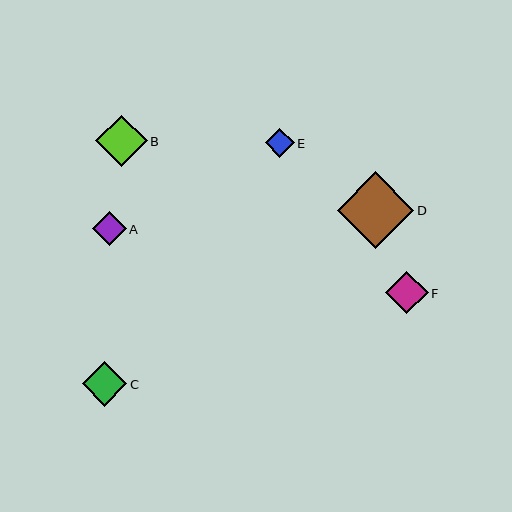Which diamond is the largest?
Diamond D is the largest with a size of approximately 76 pixels.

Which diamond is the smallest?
Diamond E is the smallest with a size of approximately 29 pixels.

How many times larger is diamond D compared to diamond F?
Diamond D is approximately 1.8 times the size of diamond F.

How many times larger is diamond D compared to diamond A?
Diamond D is approximately 2.3 times the size of diamond A.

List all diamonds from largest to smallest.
From largest to smallest: D, B, C, F, A, E.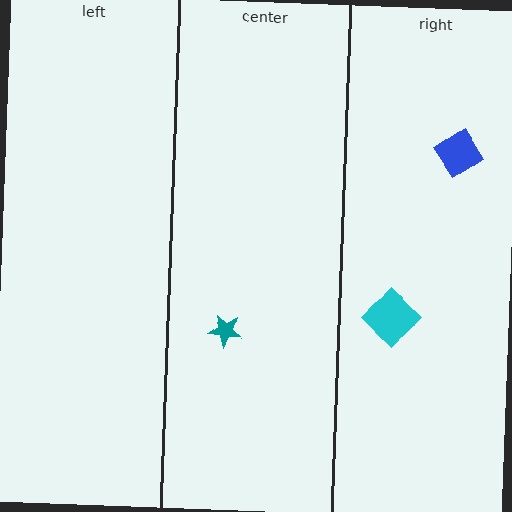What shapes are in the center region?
The teal star.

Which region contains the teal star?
The center region.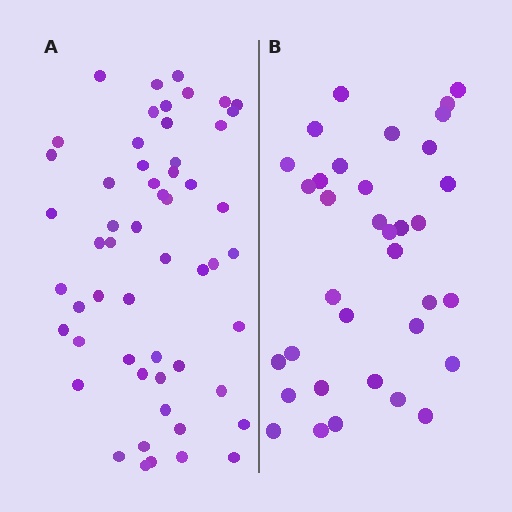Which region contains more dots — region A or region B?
Region A (the left region) has more dots.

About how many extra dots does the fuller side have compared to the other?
Region A has approximately 20 more dots than region B.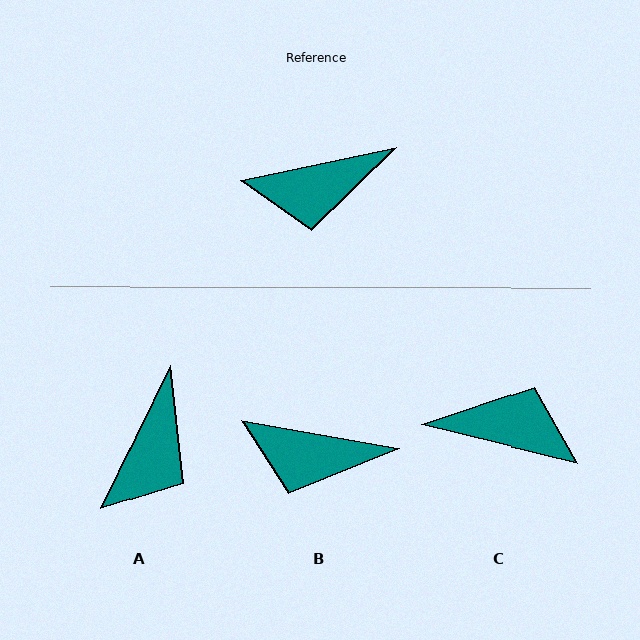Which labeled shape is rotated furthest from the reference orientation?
C, about 154 degrees away.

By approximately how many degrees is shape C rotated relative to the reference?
Approximately 154 degrees counter-clockwise.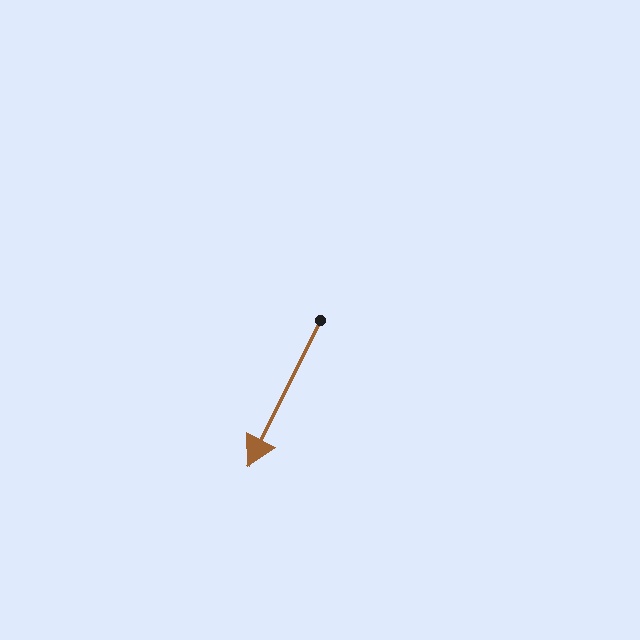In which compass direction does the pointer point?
Southwest.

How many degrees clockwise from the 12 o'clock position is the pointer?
Approximately 206 degrees.